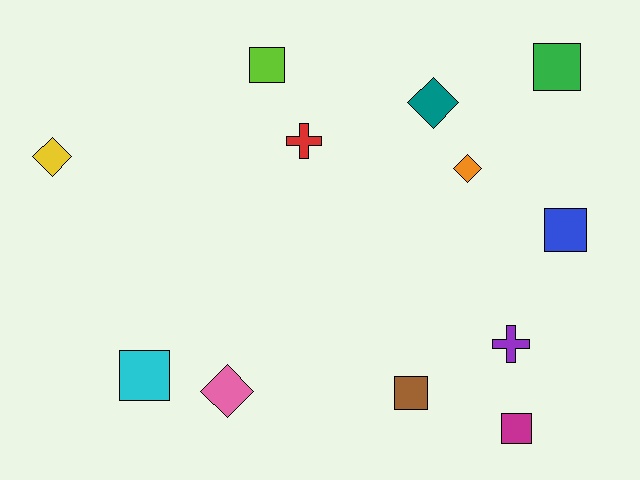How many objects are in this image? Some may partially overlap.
There are 12 objects.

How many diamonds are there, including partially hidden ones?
There are 4 diamonds.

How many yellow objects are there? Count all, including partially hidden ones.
There is 1 yellow object.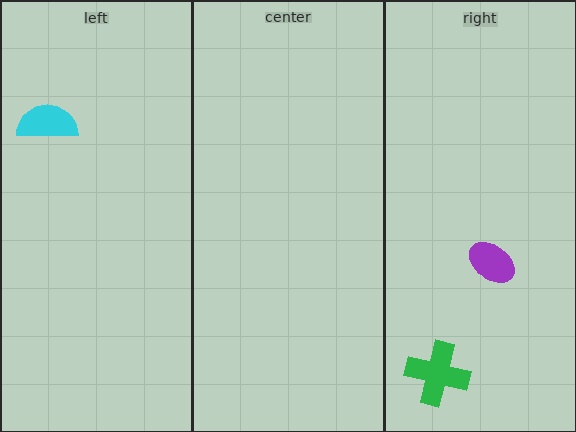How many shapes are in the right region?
2.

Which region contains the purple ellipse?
The right region.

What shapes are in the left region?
The cyan semicircle.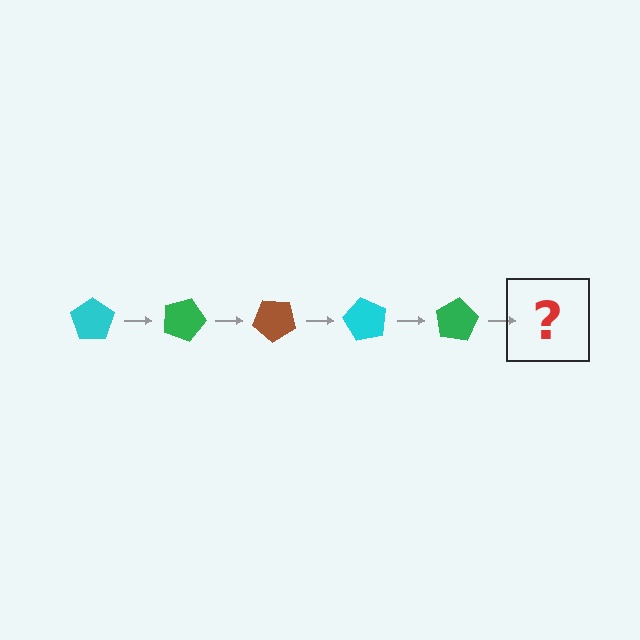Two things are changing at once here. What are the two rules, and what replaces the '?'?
The two rules are that it rotates 20 degrees each step and the color cycles through cyan, green, and brown. The '?' should be a brown pentagon, rotated 100 degrees from the start.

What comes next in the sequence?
The next element should be a brown pentagon, rotated 100 degrees from the start.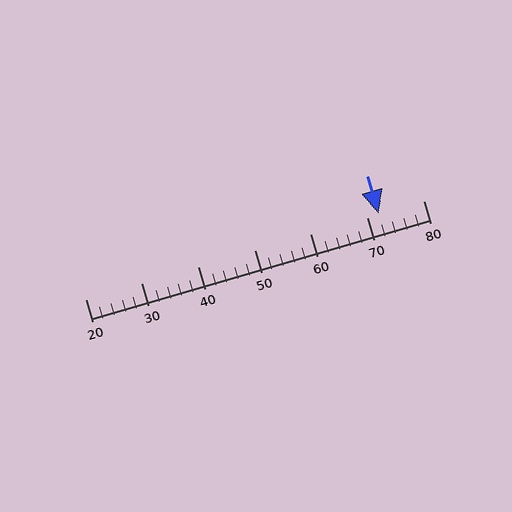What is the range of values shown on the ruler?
The ruler shows values from 20 to 80.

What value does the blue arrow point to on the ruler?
The blue arrow points to approximately 72.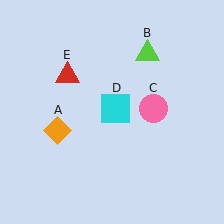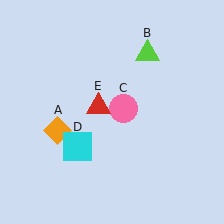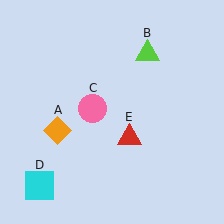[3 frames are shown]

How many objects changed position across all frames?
3 objects changed position: pink circle (object C), cyan square (object D), red triangle (object E).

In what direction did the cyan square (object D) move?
The cyan square (object D) moved down and to the left.